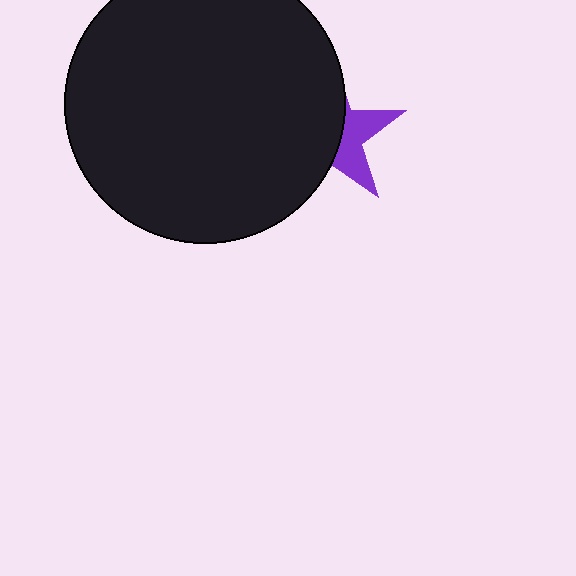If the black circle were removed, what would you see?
You would see the complete purple star.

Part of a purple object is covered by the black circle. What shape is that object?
It is a star.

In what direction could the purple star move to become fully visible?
The purple star could move right. That would shift it out from behind the black circle entirely.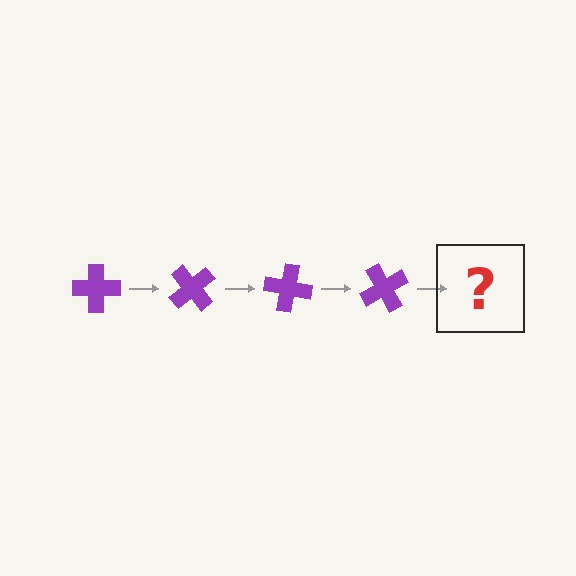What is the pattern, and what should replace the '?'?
The pattern is that the cross rotates 50 degrees each step. The '?' should be a purple cross rotated 200 degrees.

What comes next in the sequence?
The next element should be a purple cross rotated 200 degrees.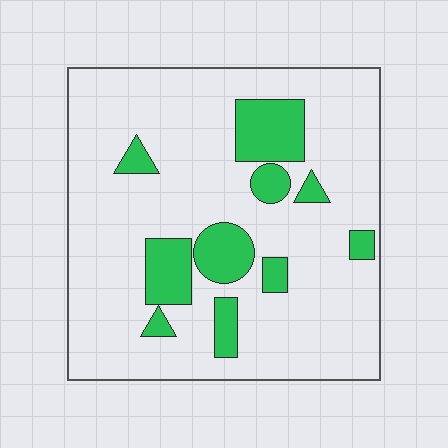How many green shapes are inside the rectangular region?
10.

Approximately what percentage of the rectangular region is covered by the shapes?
Approximately 20%.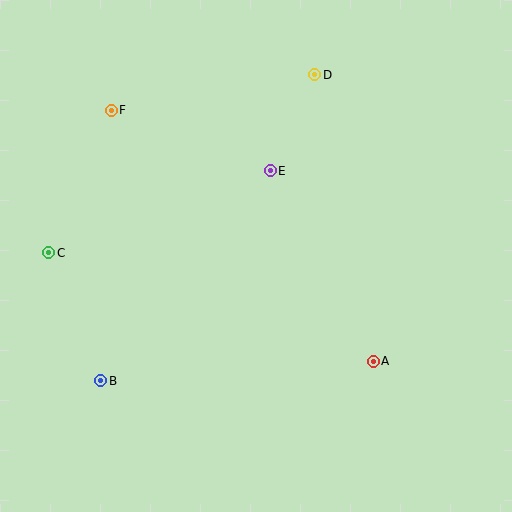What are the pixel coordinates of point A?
Point A is at (373, 361).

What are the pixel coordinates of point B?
Point B is at (101, 381).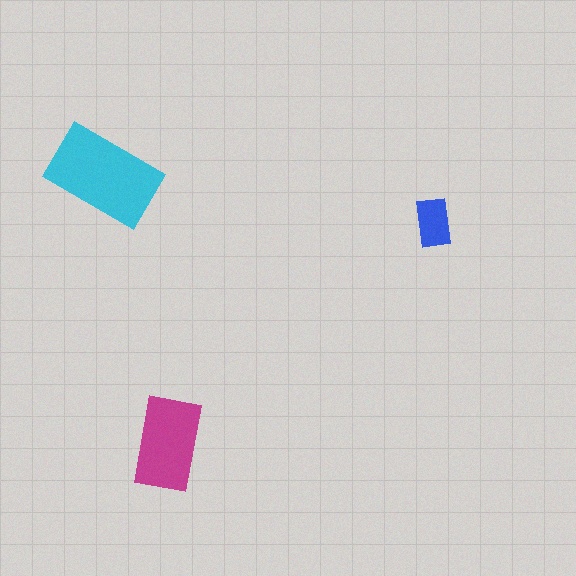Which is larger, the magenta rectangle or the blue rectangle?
The magenta one.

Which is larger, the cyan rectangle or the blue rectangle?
The cyan one.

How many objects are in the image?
There are 3 objects in the image.